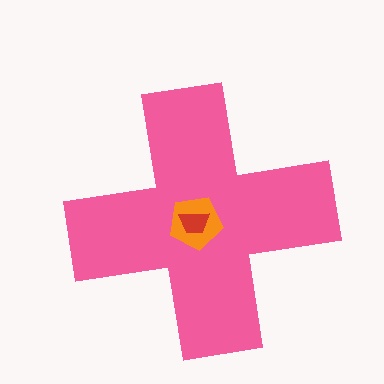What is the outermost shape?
The pink cross.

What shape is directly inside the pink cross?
The orange pentagon.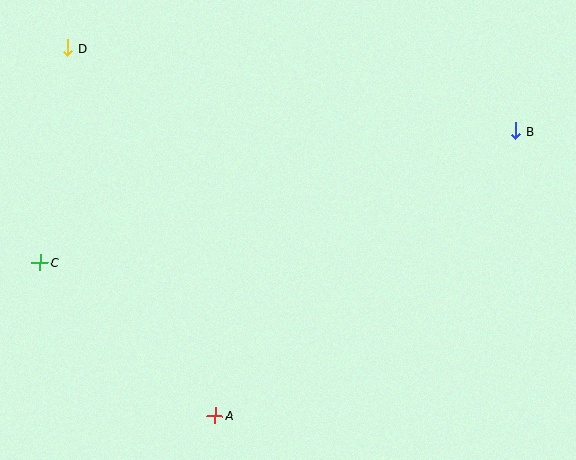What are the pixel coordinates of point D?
Point D is at (68, 48).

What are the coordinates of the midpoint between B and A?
The midpoint between B and A is at (366, 273).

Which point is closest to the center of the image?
Point A at (215, 415) is closest to the center.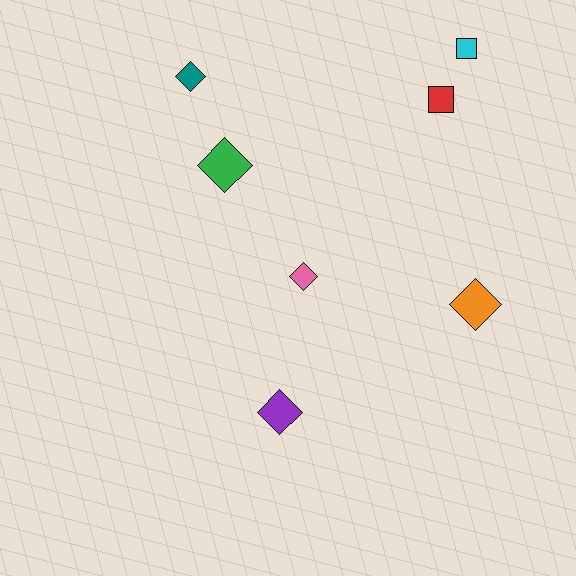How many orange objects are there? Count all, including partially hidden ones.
There is 1 orange object.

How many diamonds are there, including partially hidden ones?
There are 5 diamonds.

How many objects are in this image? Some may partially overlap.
There are 7 objects.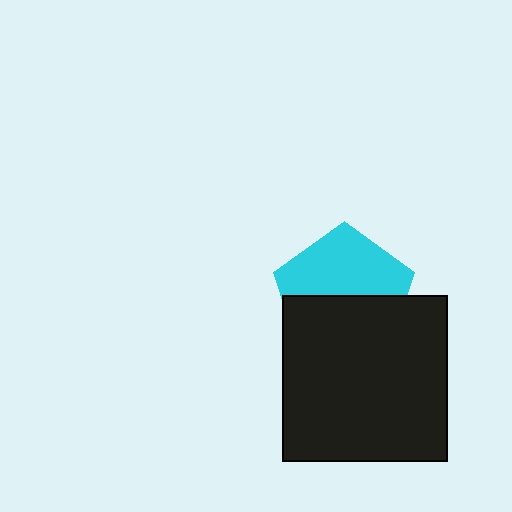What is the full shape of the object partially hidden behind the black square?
The partially hidden object is a cyan pentagon.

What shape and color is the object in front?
The object in front is a black square.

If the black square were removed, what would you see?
You would see the complete cyan pentagon.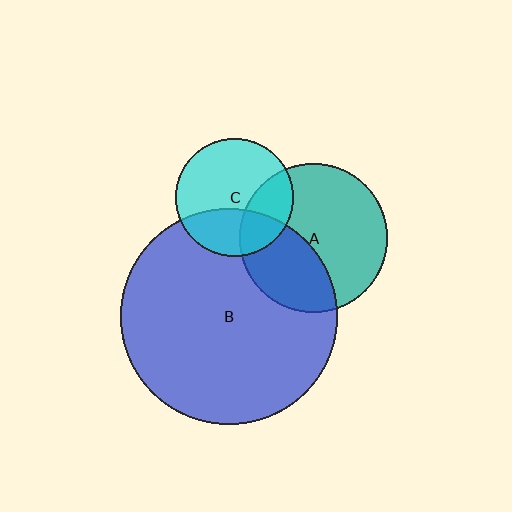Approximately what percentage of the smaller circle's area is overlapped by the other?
Approximately 35%.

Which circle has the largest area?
Circle B (blue).